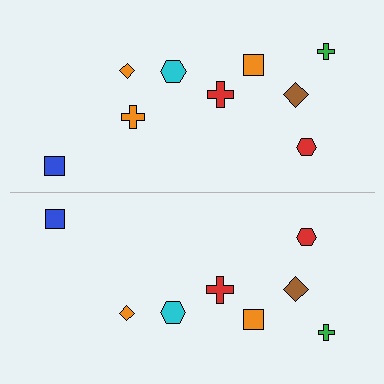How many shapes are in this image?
There are 17 shapes in this image.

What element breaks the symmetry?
A orange cross is missing from the bottom side.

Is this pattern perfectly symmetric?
No, the pattern is not perfectly symmetric. A orange cross is missing from the bottom side.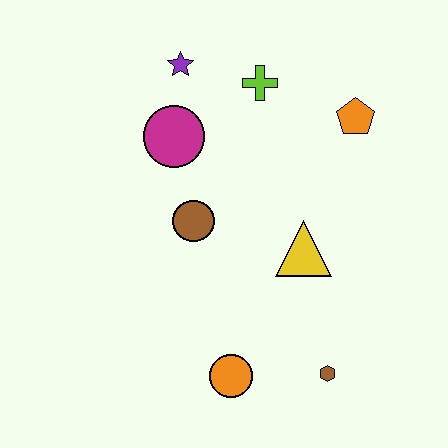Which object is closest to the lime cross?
The purple star is closest to the lime cross.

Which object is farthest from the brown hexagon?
The purple star is farthest from the brown hexagon.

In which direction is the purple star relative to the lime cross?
The purple star is to the left of the lime cross.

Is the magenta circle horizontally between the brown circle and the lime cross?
No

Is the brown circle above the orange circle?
Yes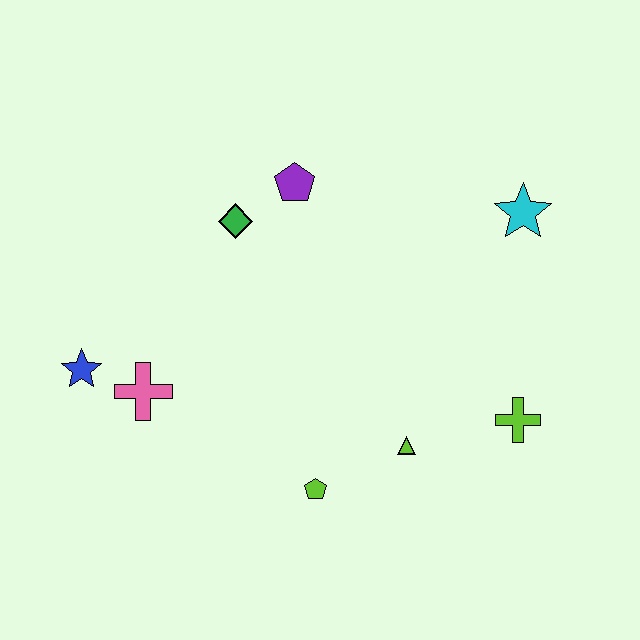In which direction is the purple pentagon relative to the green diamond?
The purple pentagon is to the right of the green diamond.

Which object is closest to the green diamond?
The purple pentagon is closest to the green diamond.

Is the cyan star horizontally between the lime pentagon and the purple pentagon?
No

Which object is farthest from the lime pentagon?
The cyan star is farthest from the lime pentagon.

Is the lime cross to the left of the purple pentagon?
No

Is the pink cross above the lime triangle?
Yes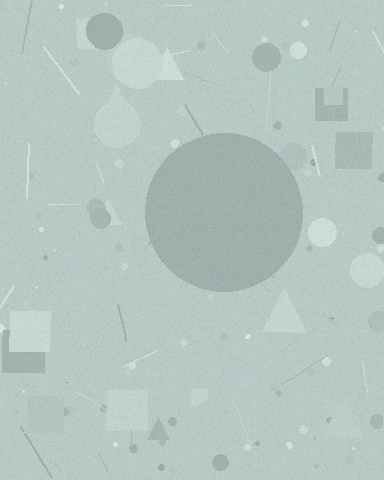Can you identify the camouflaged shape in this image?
The camouflaged shape is a circle.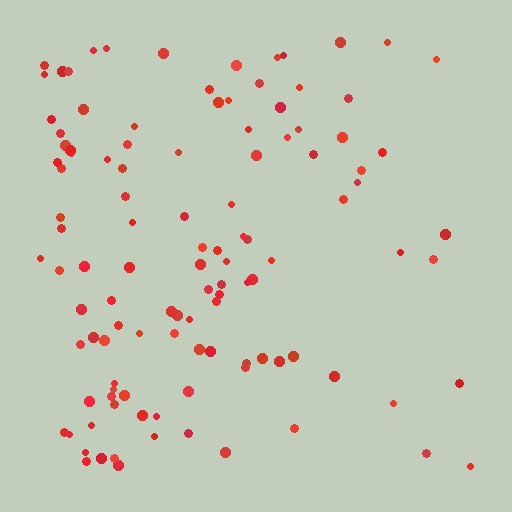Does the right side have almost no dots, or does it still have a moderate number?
Still a moderate number, just noticeably fewer than the left.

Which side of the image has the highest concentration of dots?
The left.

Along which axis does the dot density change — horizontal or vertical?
Horizontal.